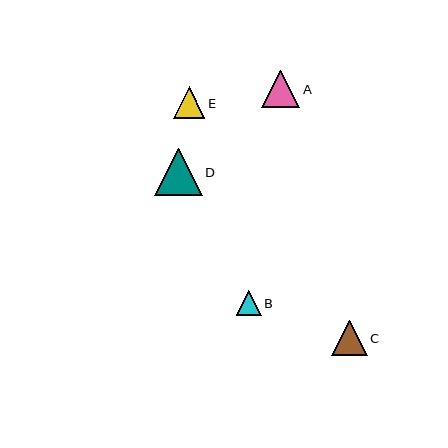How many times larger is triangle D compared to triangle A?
Triangle D is approximately 1.3 times the size of triangle A.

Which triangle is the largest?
Triangle D is the largest with a size of approximately 47 pixels.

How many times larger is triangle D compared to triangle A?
Triangle D is approximately 1.3 times the size of triangle A.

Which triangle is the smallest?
Triangle B is the smallest with a size of approximately 25 pixels.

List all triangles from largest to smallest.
From largest to smallest: D, A, C, E, B.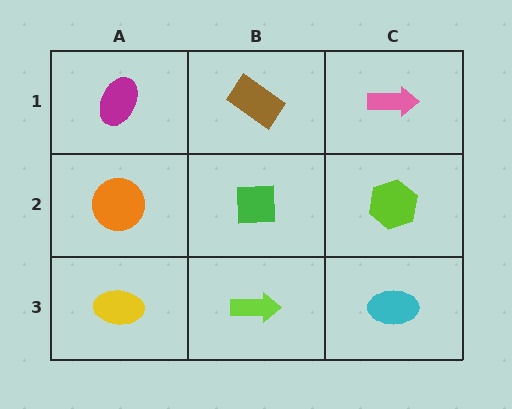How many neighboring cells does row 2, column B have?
4.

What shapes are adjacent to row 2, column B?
A brown rectangle (row 1, column B), a lime arrow (row 3, column B), an orange circle (row 2, column A), a lime hexagon (row 2, column C).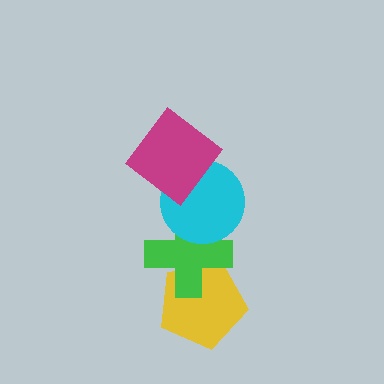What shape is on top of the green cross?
The cyan circle is on top of the green cross.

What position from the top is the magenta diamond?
The magenta diamond is 1st from the top.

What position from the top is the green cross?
The green cross is 3rd from the top.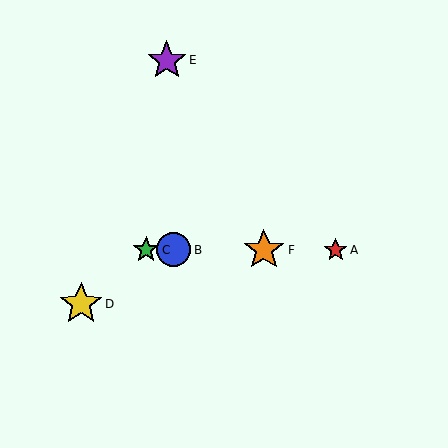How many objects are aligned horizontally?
4 objects (A, B, C, F) are aligned horizontally.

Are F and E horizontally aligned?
No, F is at y≈250 and E is at y≈60.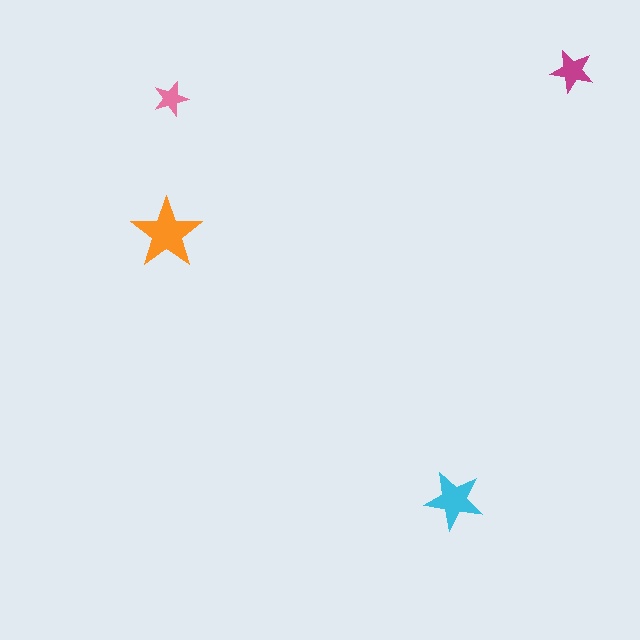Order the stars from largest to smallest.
the orange one, the cyan one, the magenta one, the pink one.